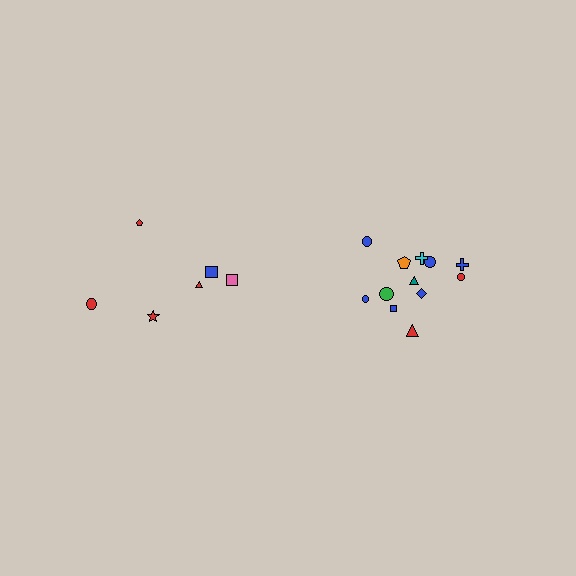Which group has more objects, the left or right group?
The right group.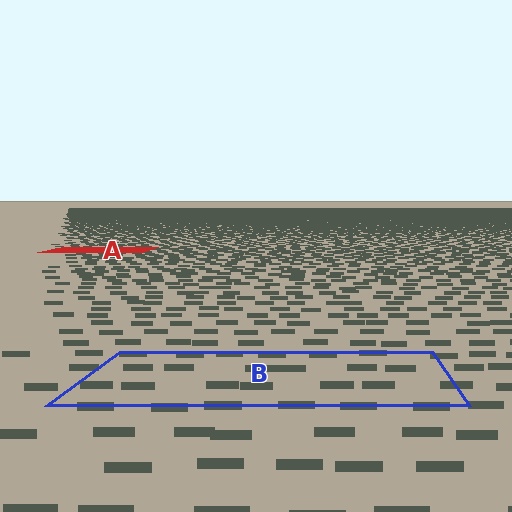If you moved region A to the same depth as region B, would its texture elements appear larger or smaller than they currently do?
They would appear larger. At a closer depth, the same texture elements are projected at a bigger on-screen size.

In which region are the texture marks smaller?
The texture marks are smaller in region A, because it is farther away.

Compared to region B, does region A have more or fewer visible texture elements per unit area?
Region A has more texture elements per unit area — they are packed more densely because it is farther away.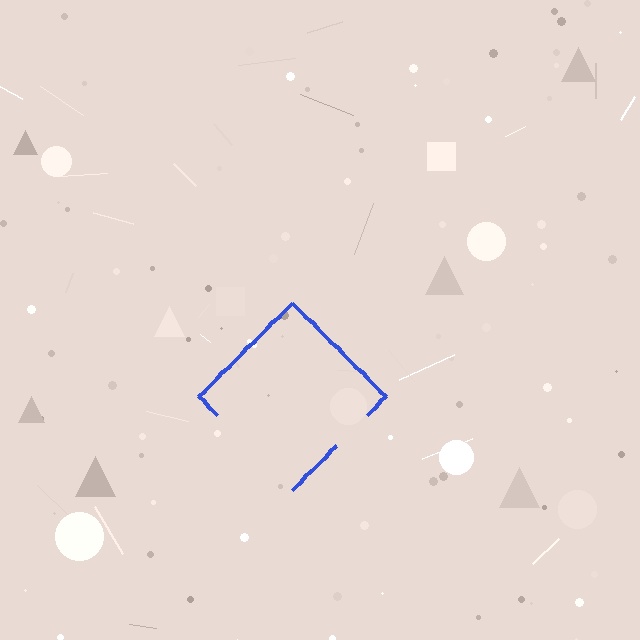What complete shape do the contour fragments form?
The contour fragments form a diamond.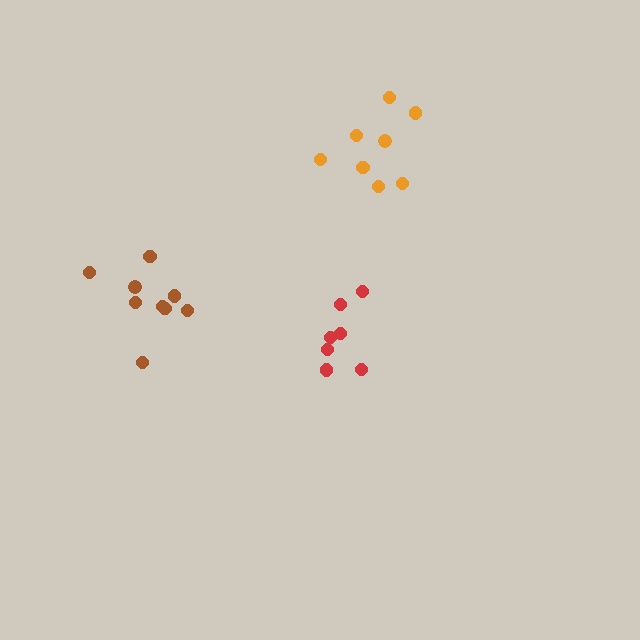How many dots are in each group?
Group 1: 7 dots, Group 2: 8 dots, Group 3: 9 dots (24 total).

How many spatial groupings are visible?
There are 3 spatial groupings.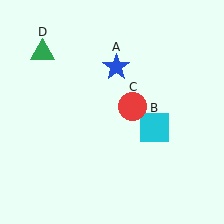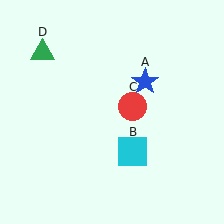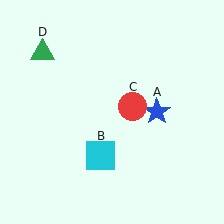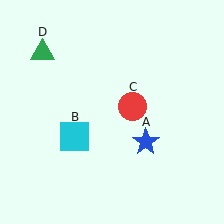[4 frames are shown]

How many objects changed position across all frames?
2 objects changed position: blue star (object A), cyan square (object B).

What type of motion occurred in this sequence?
The blue star (object A), cyan square (object B) rotated clockwise around the center of the scene.